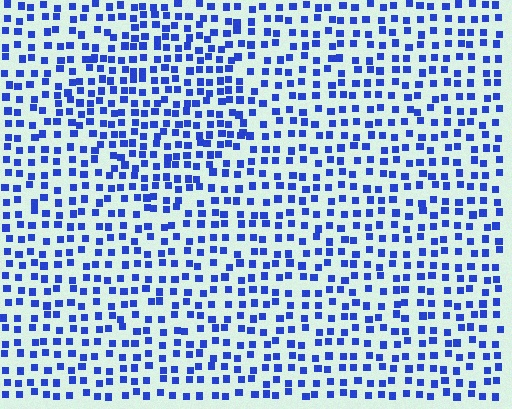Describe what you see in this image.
The image contains small blue elements arranged at two different densities. A diamond-shaped region is visible where the elements are more densely packed than the surrounding area.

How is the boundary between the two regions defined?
The boundary is defined by a change in element density (approximately 1.5x ratio). All elements are the same color, size, and shape.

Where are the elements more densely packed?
The elements are more densely packed inside the diamond boundary.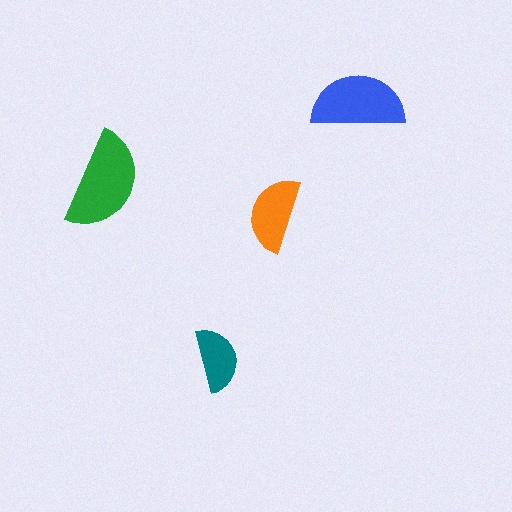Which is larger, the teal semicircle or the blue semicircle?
The blue one.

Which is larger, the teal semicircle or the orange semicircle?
The orange one.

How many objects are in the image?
There are 4 objects in the image.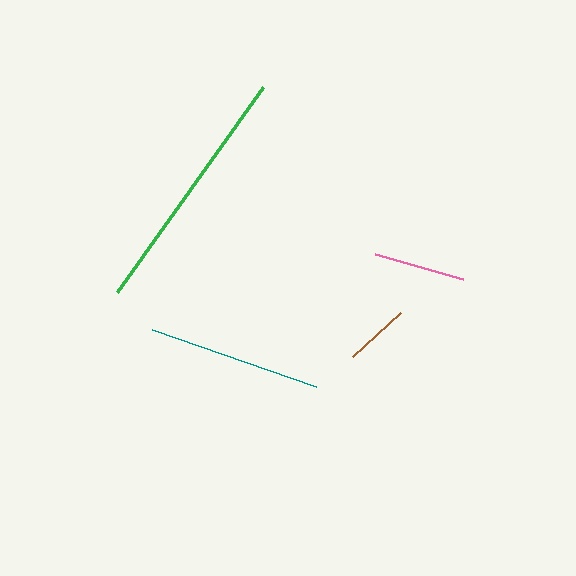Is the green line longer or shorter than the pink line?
The green line is longer than the pink line.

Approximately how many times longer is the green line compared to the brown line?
The green line is approximately 3.8 times the length of the brown line.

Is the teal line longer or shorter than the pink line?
The teal line is longer than the pink line.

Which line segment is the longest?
The green line is the longest at approximately 252 pixels.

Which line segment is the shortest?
The brown line is the shortest at approximately 66 pixels.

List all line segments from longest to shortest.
From longest to shortest: green, teal, pink, brown.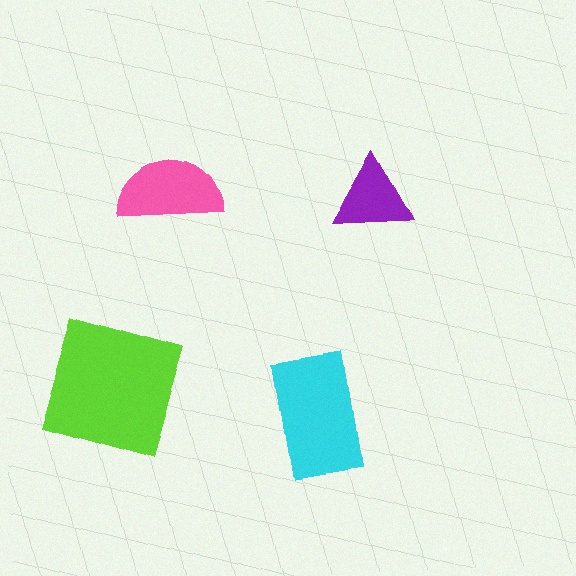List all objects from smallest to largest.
The purple triangle, the pink semicircle, the cyan rectangle, the lime square.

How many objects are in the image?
There are 4 objects in the image.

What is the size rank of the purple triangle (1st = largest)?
4th.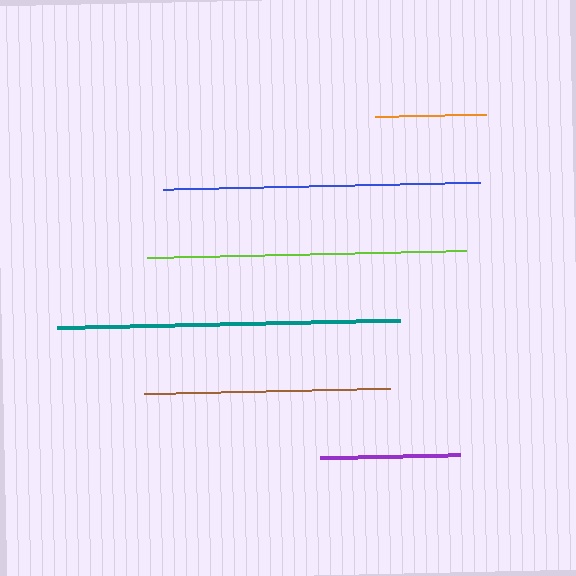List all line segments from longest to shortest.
From longest to shortest: teal, lime, blue, brown, purple, orange.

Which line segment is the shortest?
The orange line is the shortest at approximately 111 pixels.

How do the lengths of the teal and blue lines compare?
The teal and blue lines are approximately the same length.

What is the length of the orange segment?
The orange segment is approximately 111 pixels long.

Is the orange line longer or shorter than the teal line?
The teal line is longer than the orange line.